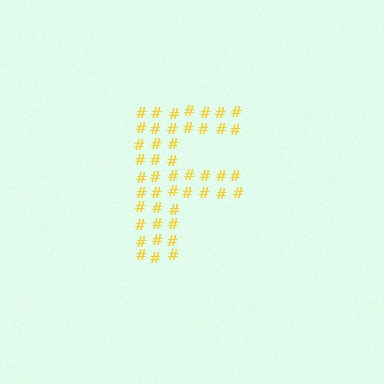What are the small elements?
The small elements are hash symbols.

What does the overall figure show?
The overall figure shows the letter F.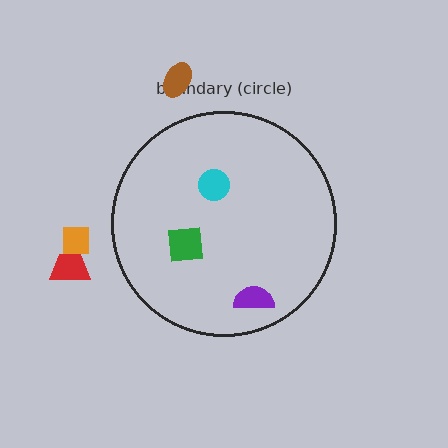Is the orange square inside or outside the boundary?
Outside.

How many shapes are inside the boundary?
3 inside, 3 outside.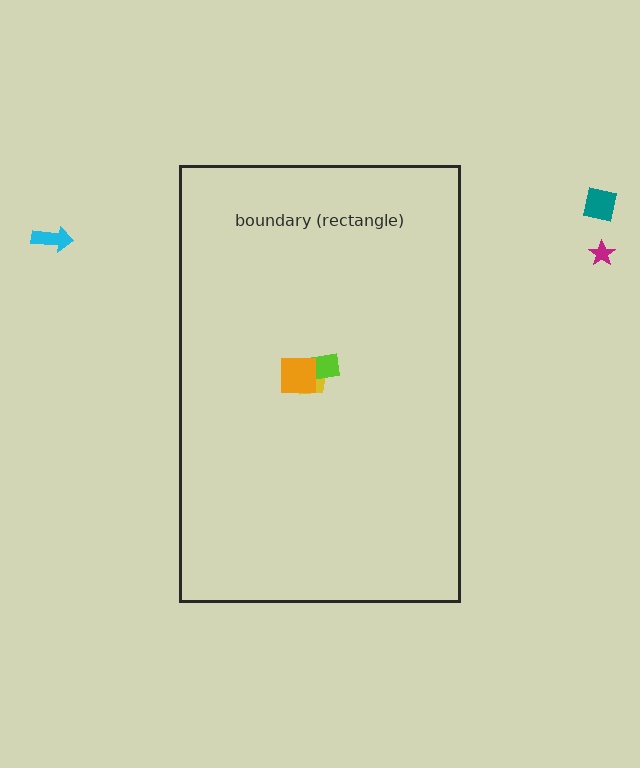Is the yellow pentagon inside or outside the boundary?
Inside.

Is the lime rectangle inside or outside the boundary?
Inside.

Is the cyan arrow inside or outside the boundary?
Outside.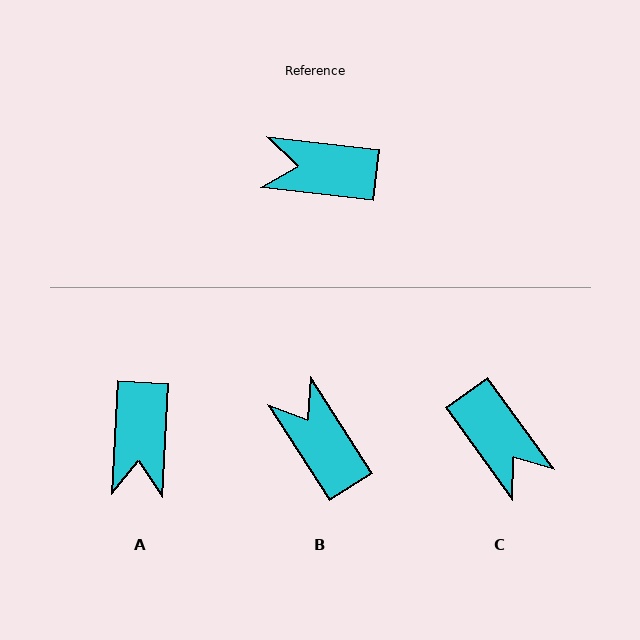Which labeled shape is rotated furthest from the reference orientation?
C, about 133 degrees away.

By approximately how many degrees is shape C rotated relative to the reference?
Approximately 133 degrees counter-clockwise.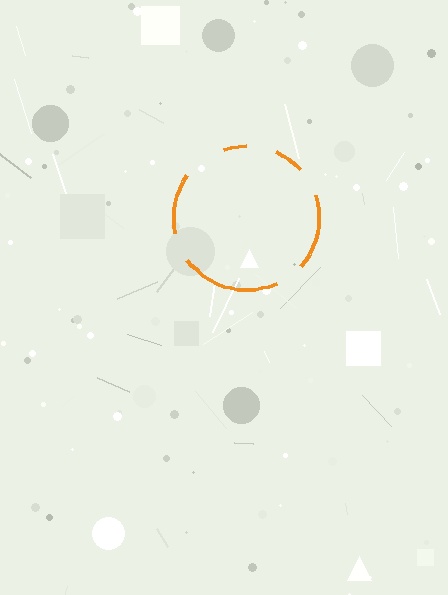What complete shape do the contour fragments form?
The contour fragments form a circle.